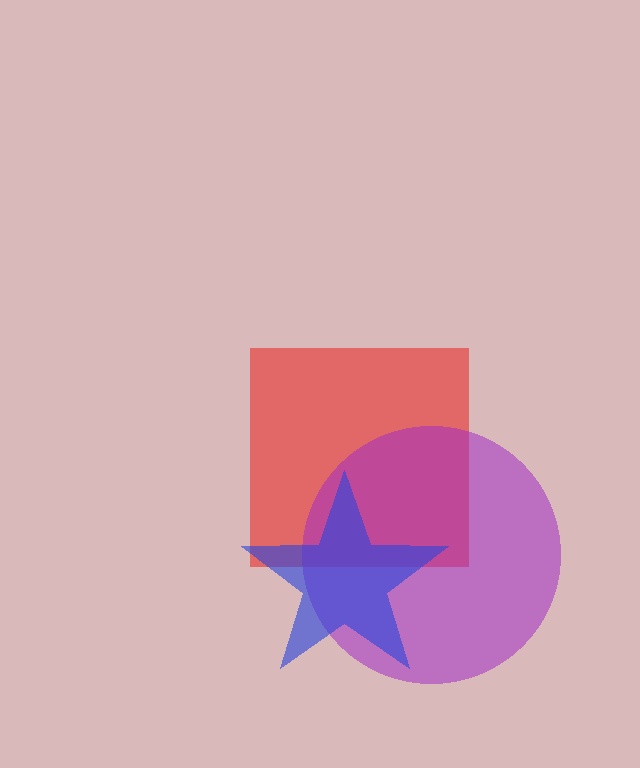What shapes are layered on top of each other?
The layered shapes are: a red square, a purple circle, a blue star.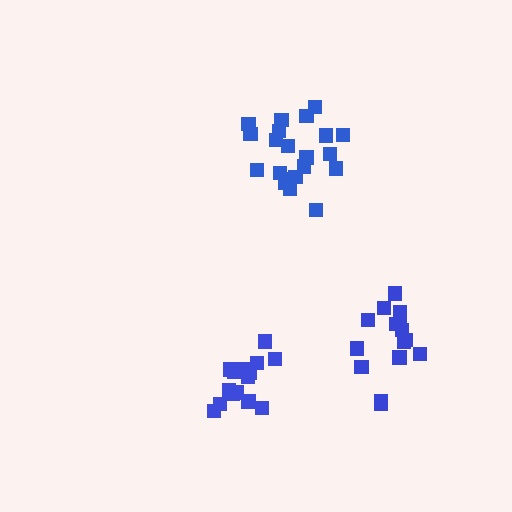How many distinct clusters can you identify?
There are 3 distinct clusters.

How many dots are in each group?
Group 1: 16 dots, Group 2: 15 dots, Group 3: 21 dots (52 total).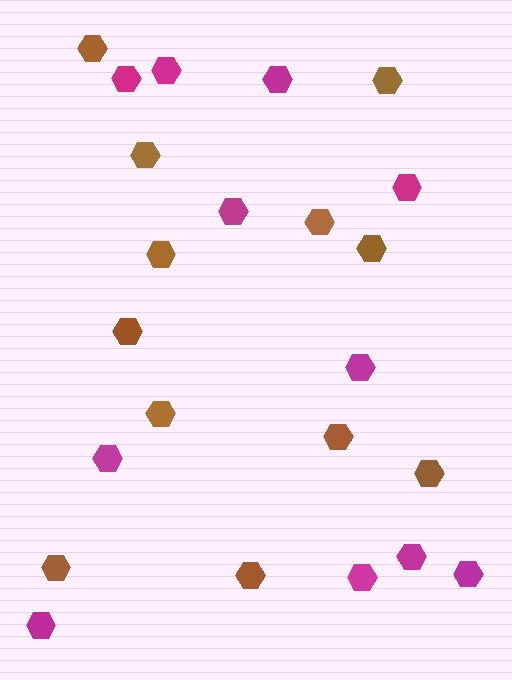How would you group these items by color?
There are 2 groups: one group of brown hexagons (12) and one group of magenta hexagons (11).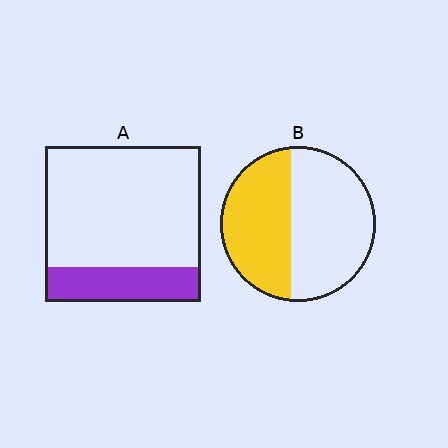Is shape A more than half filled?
No.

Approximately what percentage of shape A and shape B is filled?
A is approximately 20% and B is approximately 45%.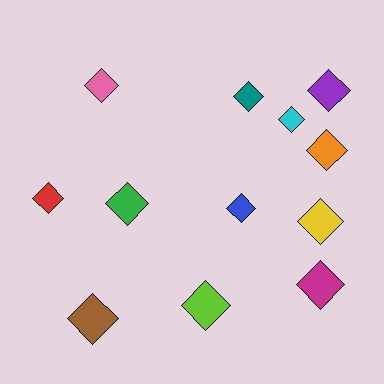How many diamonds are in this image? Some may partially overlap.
There are 12 diamonds.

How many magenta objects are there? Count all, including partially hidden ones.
There is 1 magenta object.